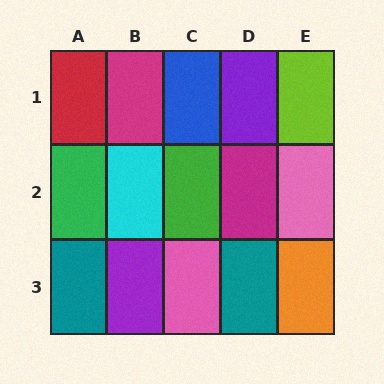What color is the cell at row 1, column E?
Lime.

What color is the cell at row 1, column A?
Red.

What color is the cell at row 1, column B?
Magenta.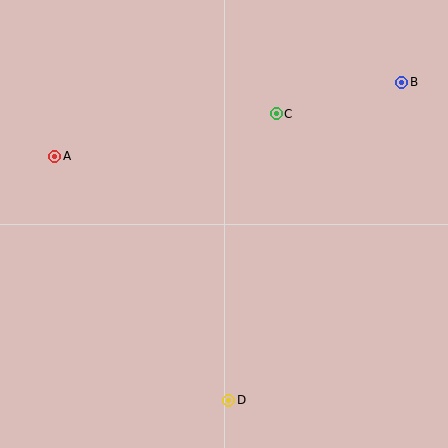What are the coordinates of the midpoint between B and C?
The midpoint between B and C is at (339, 98).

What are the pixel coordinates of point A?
Point A is at (55, 156).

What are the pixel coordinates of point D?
Point D is at (229, 400).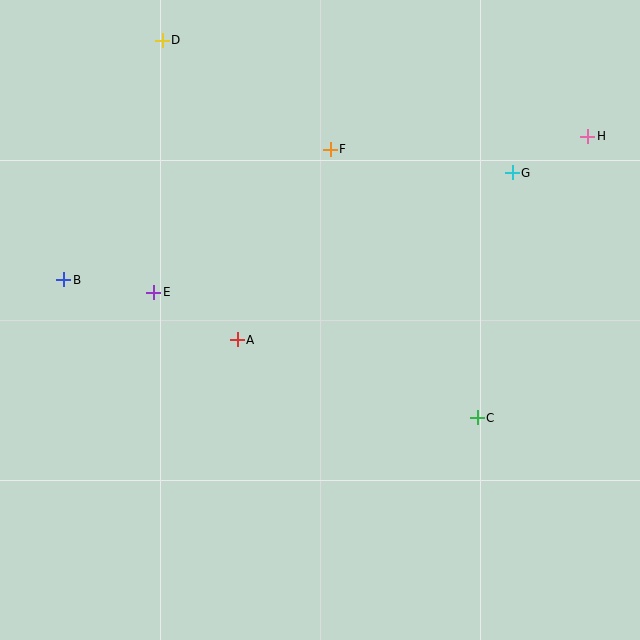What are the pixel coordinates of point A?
Point A is at (237, 340).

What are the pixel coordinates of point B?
Point B is at (64, 280).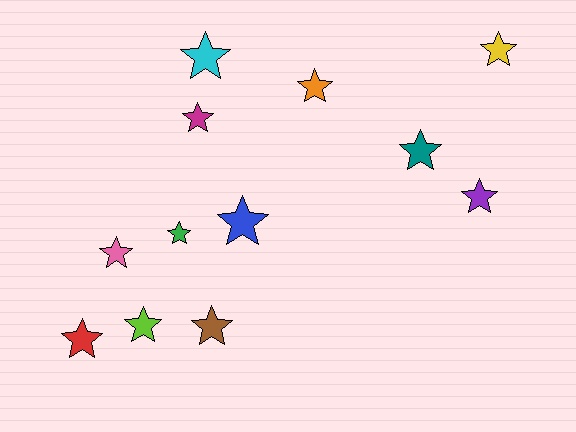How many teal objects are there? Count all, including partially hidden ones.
There is 1 teal object.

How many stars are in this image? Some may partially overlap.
There are 12 stars.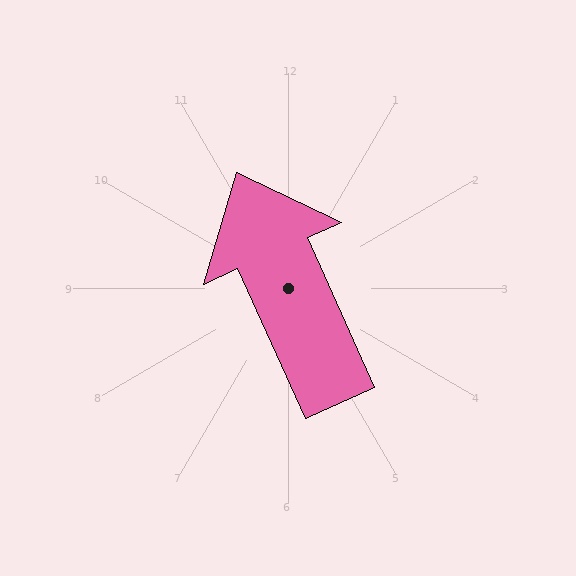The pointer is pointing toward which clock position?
Roughly 11 o'clock.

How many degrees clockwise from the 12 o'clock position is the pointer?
Approximately 336 degrees.